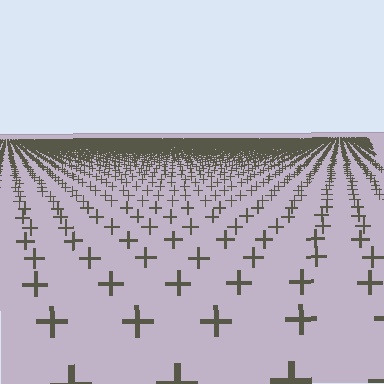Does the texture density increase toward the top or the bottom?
Density increases toward the top.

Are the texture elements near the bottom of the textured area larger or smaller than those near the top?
Larger. Near the bottom, elements are closer to the viewer and appear at a bigger on-screen size.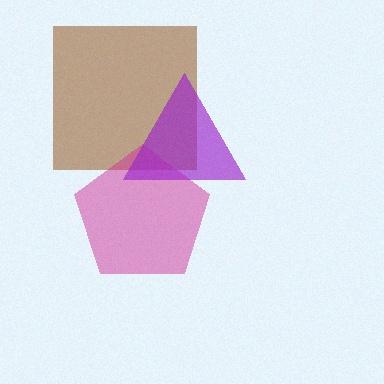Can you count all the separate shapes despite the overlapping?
Yes, there are 3 separate shapes.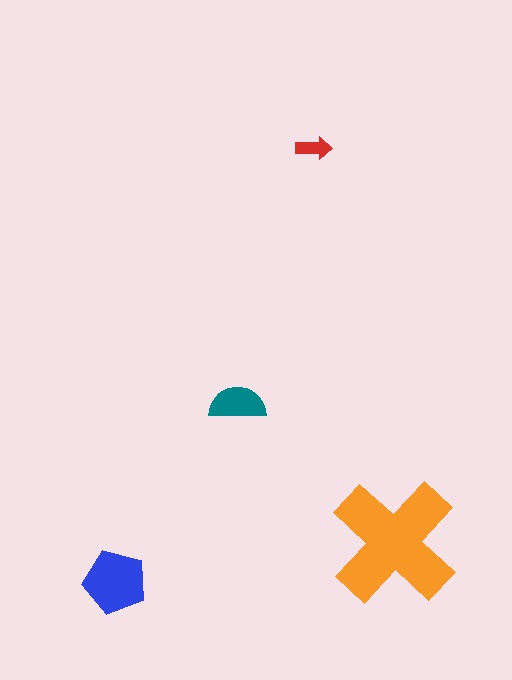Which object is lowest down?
The blue pentagon is bottommost.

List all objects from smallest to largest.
The red arrow, the teal semicircle, the blue pentagon, the orange cross.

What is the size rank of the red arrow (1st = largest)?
4th.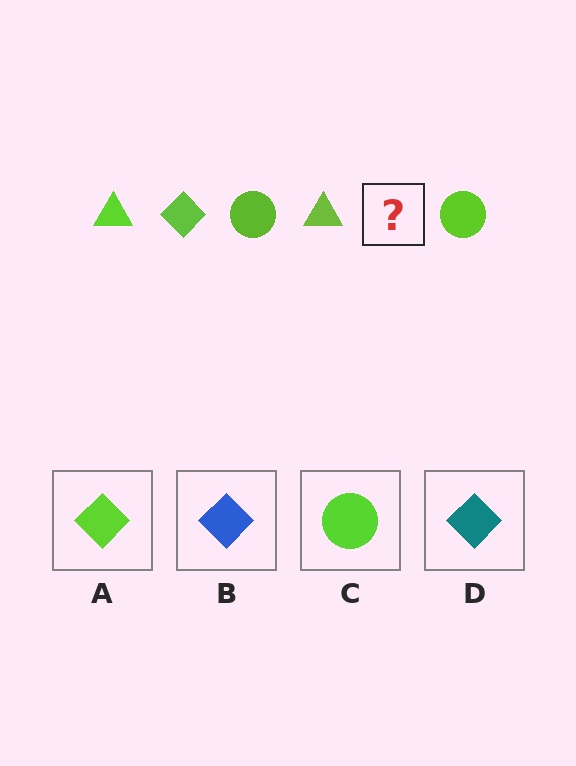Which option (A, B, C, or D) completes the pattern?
A.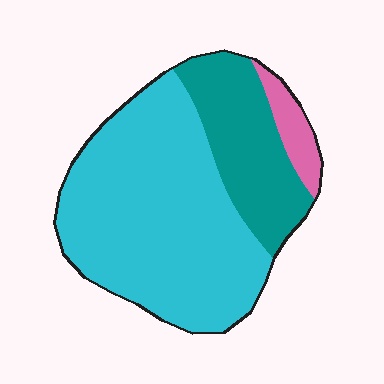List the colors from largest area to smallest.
From largest to smallest: cyan, teal, pink.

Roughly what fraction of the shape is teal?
Teal takes up between a sixth and a third of the shape.